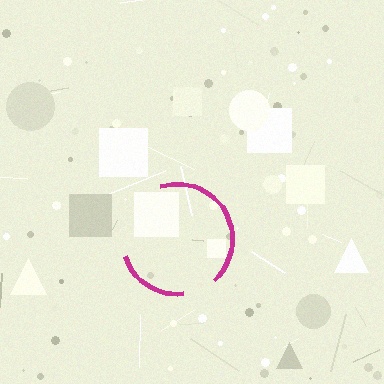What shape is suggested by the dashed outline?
The dashed outline suggests a circle.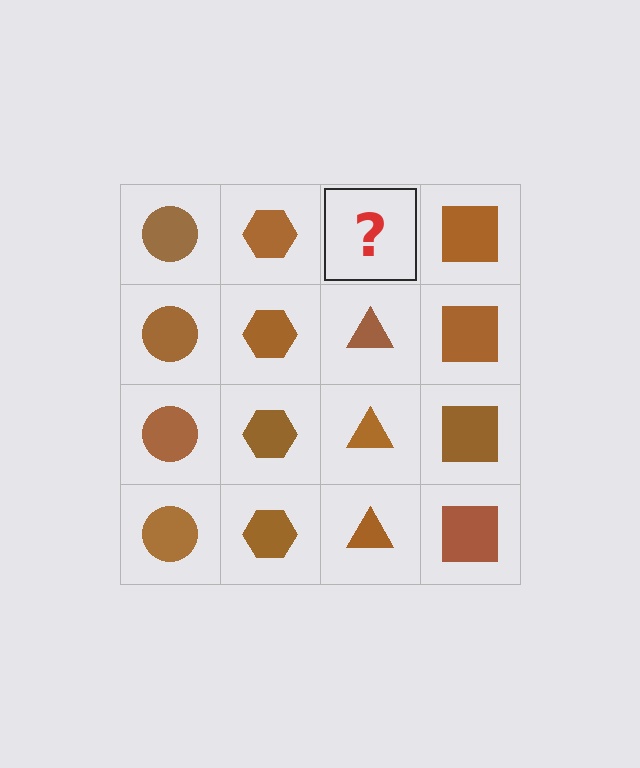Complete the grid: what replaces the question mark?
The question mark should be replaced with a brown triangle.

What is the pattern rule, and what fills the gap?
The rule is that each column has a consistent shape. The gap should be filled with a brown triangle.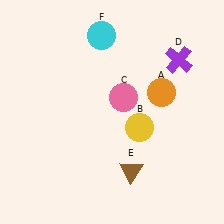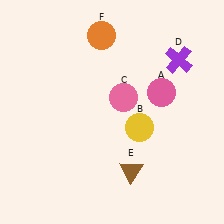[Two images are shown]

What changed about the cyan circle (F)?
In Image 1, F is cyan. In Image 2, it changed to orange.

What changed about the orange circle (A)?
In Image 1, A is orange. In Image 2, it changed to pink.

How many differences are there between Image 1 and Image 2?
There are 2 differences between the two images.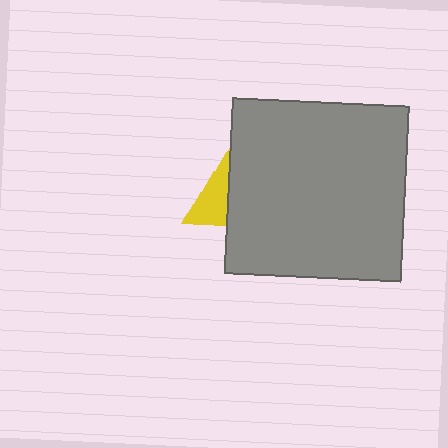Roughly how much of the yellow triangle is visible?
A small part of it is visible (roughly 33%).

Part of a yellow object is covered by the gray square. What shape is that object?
It is a triangle.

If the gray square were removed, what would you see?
You would see the complete yellow triangle.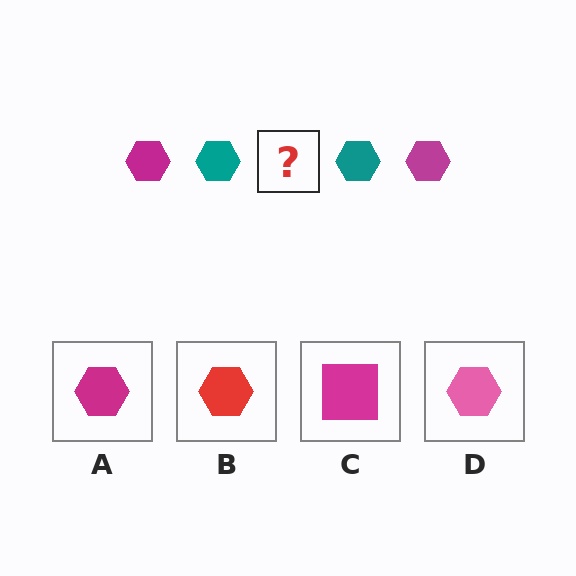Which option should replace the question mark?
Option A.